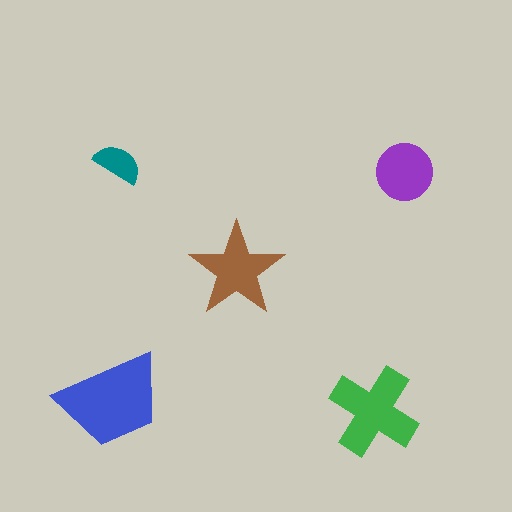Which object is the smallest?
The teal semicircle.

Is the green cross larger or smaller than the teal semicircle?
Larger.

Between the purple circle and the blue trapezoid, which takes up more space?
The blue trapezoid.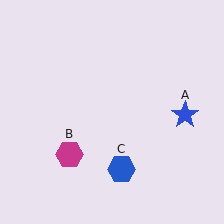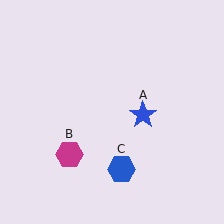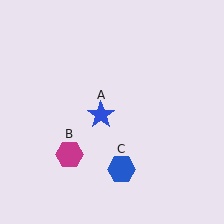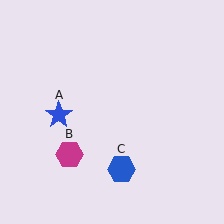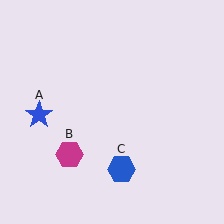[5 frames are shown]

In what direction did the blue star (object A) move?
The blue star (object A) moved left.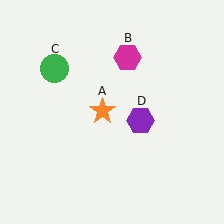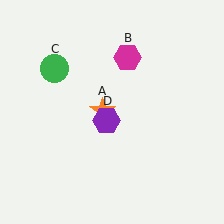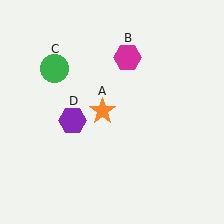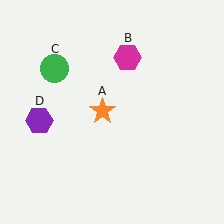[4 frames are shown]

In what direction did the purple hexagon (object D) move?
The purple hexagon (object D) moved left.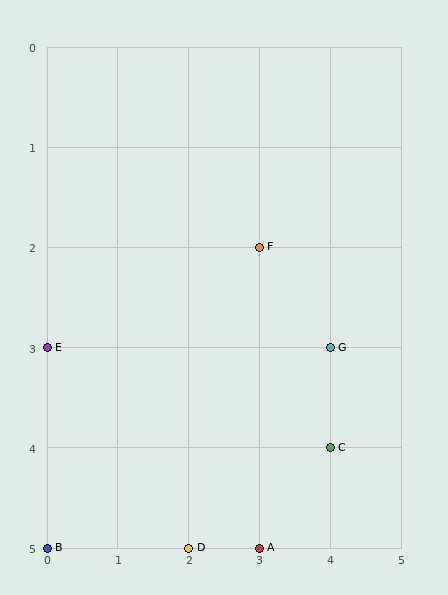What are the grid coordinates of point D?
Point D is at grid coordinates (2, 5).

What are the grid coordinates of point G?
Point G is at grid coordinates (4, 3).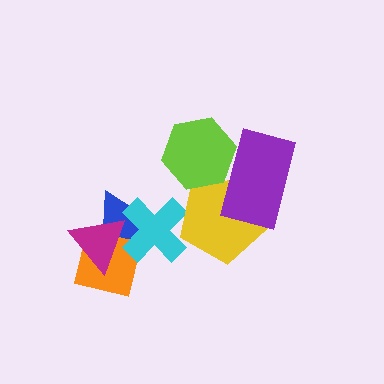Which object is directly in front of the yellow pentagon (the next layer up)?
The lime hexagon is directly in front of the yellow pentagon.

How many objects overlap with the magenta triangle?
3 objects overlap with the magenta triangle.